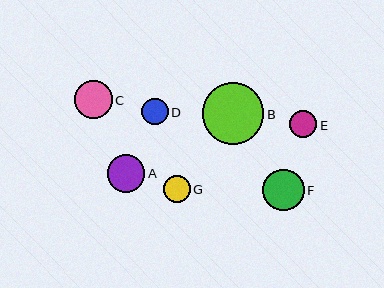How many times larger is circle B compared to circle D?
Circle B is approximately 2.3 times the size of circle D.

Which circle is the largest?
Circle B is the largest with a size of approximately 62 pixels.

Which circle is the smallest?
Circle D is the smallest with a size of approximately 26 pixels.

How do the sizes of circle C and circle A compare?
Circle C and circle A are approximately the same size.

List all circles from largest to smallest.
From largest to smallest: B, F, C, A, E, G, D.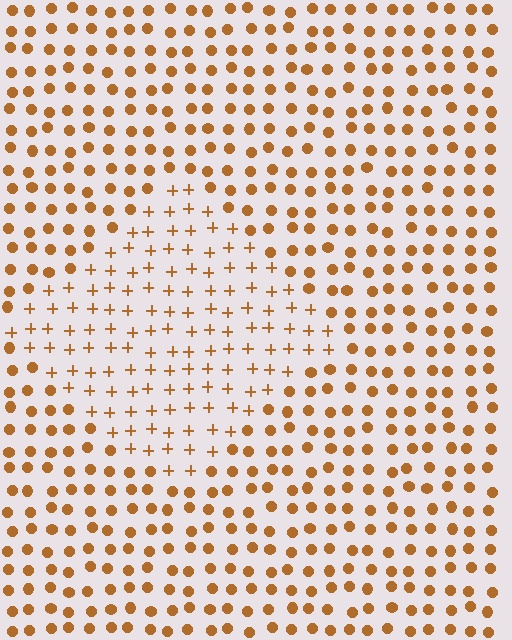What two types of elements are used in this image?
The image uses plus signs inside the diamond region and circles outside it.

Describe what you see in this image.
The image is filled with small brown elements arranged in a uniform grid. A diamond-shaped region contains plus signs, while the surrounding area contains circles. The boundary is defined purely by the change in element shape.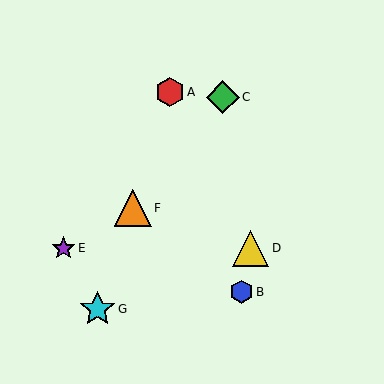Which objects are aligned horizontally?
Objects D, E are aligned horizontally.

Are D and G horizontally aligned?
No, D is at y≈248 and G is at y≈309.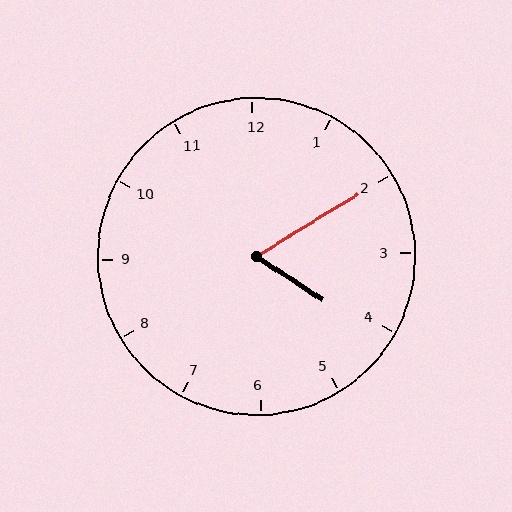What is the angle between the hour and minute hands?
Approximately 65 degrees.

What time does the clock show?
4:10.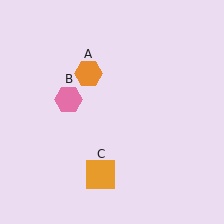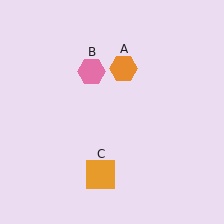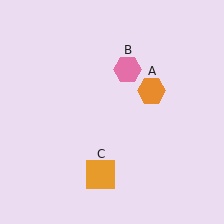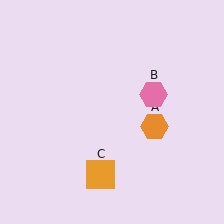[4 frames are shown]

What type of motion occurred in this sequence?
The orange hexagon (object A), pink hexagon (object B) rotated clockwise around the center of the scene.